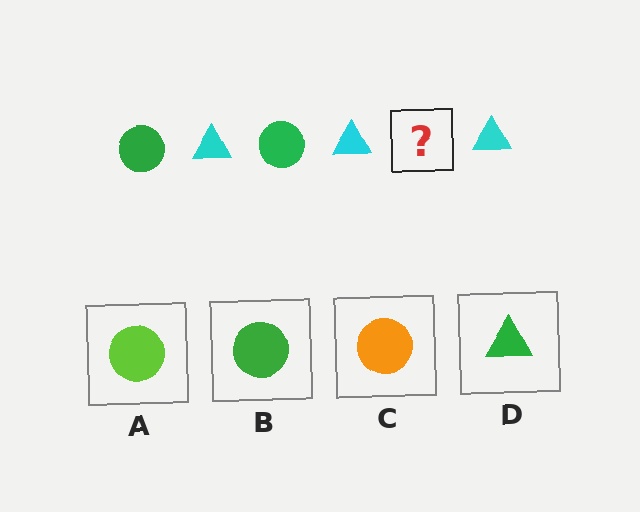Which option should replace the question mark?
Option B.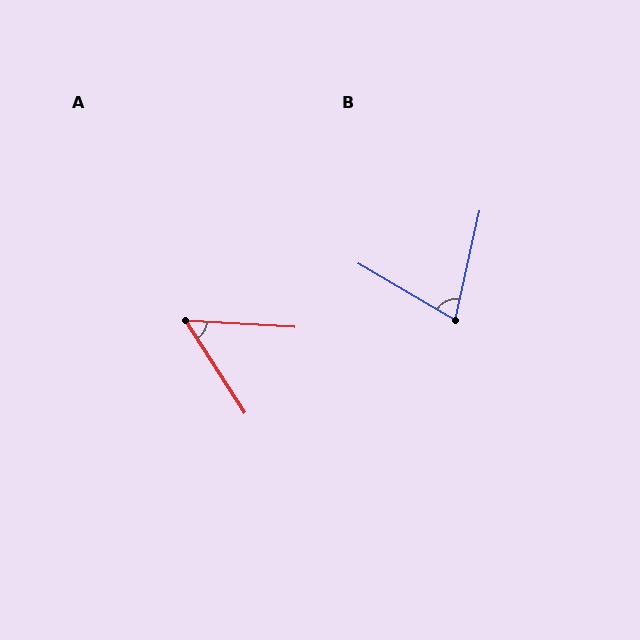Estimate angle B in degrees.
Approximately 72 degrees.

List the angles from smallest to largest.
A (54°), B (72°).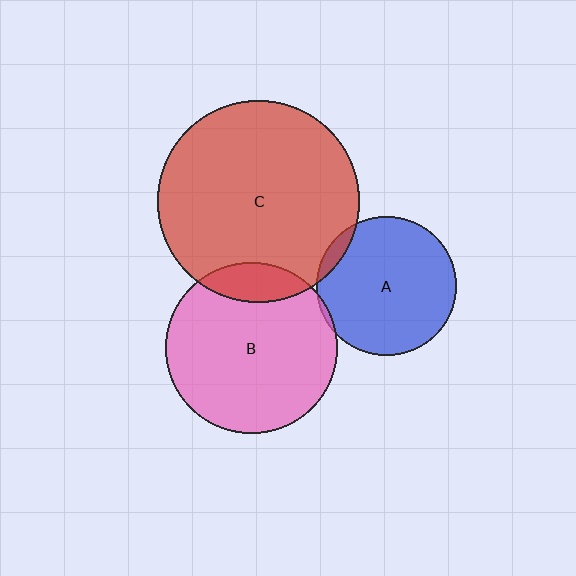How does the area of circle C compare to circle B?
Approximately 1.4 times.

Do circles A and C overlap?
Yes.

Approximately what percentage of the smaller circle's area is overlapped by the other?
Approximately 5%.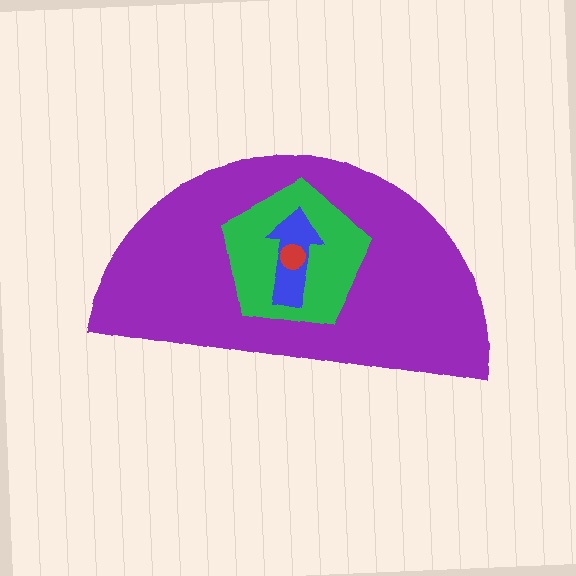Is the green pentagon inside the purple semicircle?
Yes.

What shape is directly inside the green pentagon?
The blue arrow.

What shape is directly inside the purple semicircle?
The green pentagon.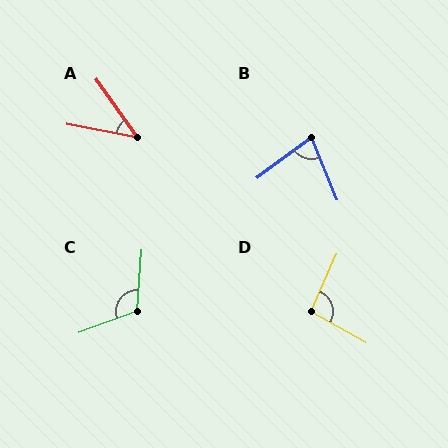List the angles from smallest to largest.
A (44°), B (75°), D (95°), C (114°).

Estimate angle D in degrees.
Approximately 95 degrees.